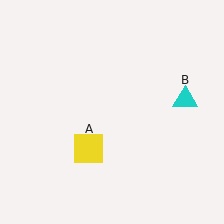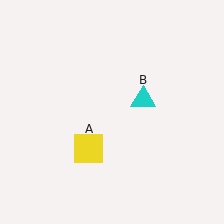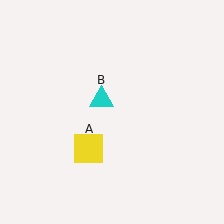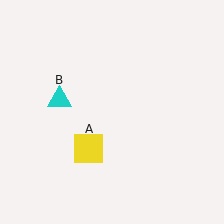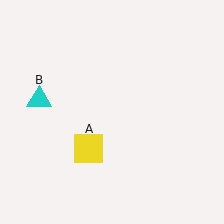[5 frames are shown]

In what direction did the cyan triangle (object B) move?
The cyan triangle (object B) moved left.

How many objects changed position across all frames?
1 object changed position: cyan triangle (object B).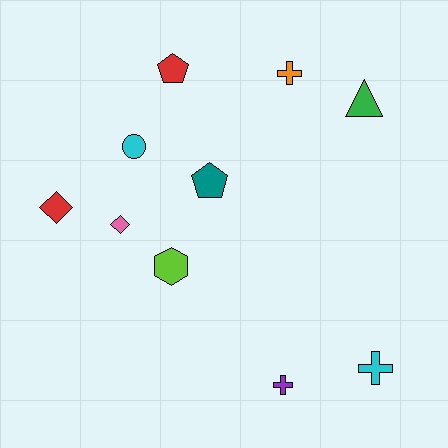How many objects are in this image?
There are 10 objects.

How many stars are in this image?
There are no stars.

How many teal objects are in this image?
There is 1 teal object.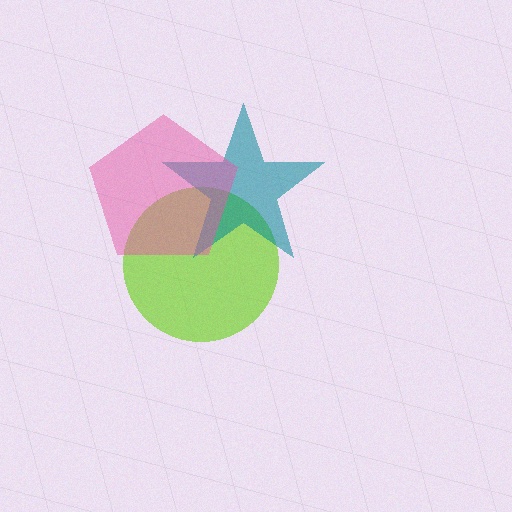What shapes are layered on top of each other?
The layered shapes are: a lime circle, a teal star, a pink pentagon.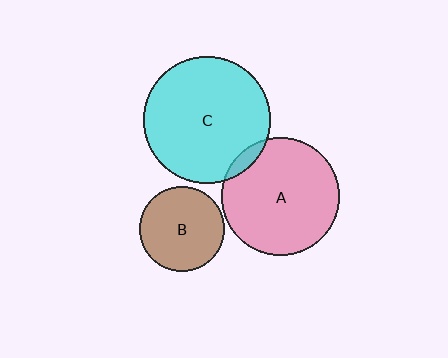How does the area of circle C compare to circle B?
Approximately 2.2 times.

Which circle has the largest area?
Circle C (cyan).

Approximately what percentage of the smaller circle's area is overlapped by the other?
Approximately 5%.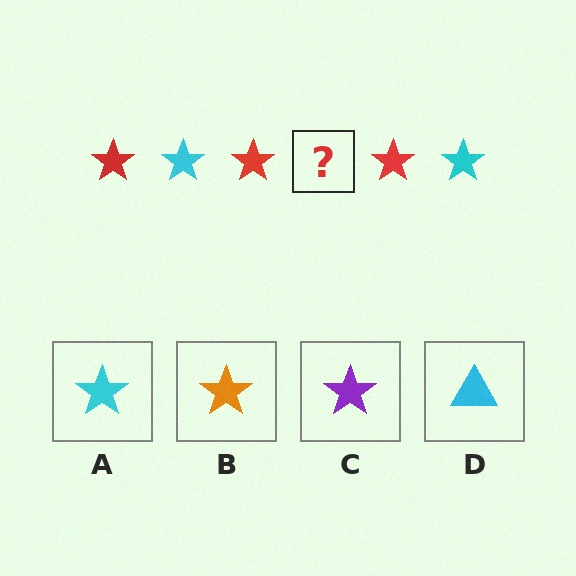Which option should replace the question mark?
Option A.